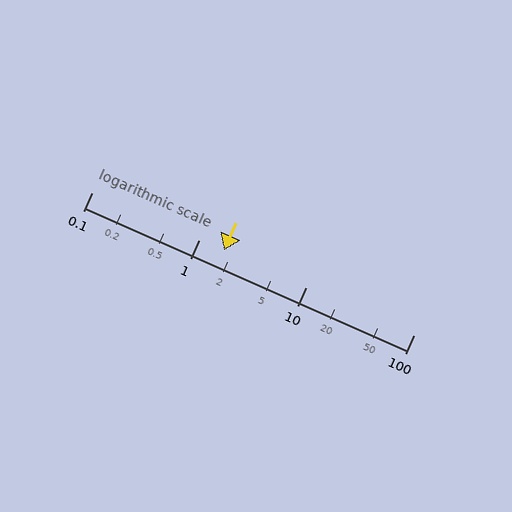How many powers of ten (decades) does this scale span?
The scale spans 3 decades, from 0.1 to 100.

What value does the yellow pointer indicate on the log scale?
The pointer indicates approximately 1.7.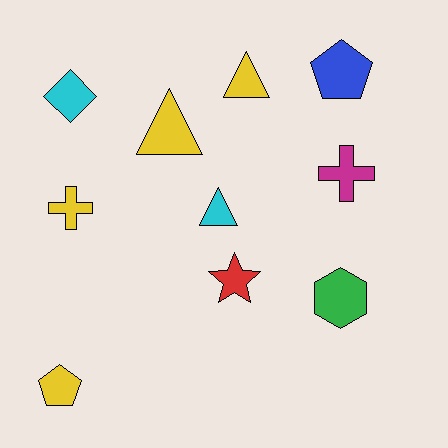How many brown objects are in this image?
There are no brown objects.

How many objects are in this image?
There are 10 objects.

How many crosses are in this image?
There are 2 crosses.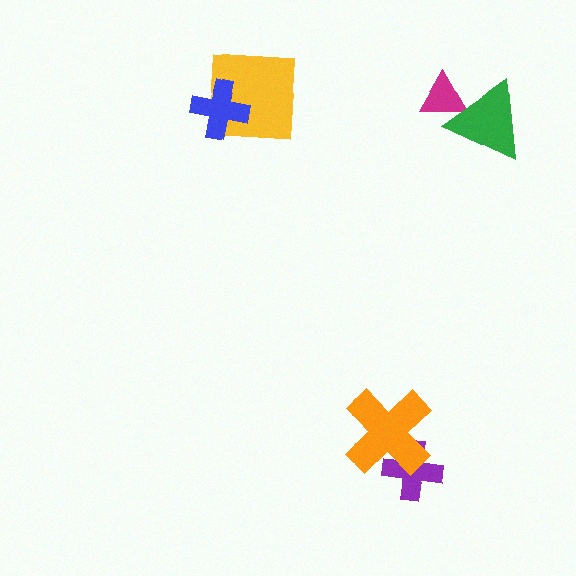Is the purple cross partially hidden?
Yes, it is partially covered by another shape.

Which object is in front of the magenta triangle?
The green triangle is in front of the magenta triangle.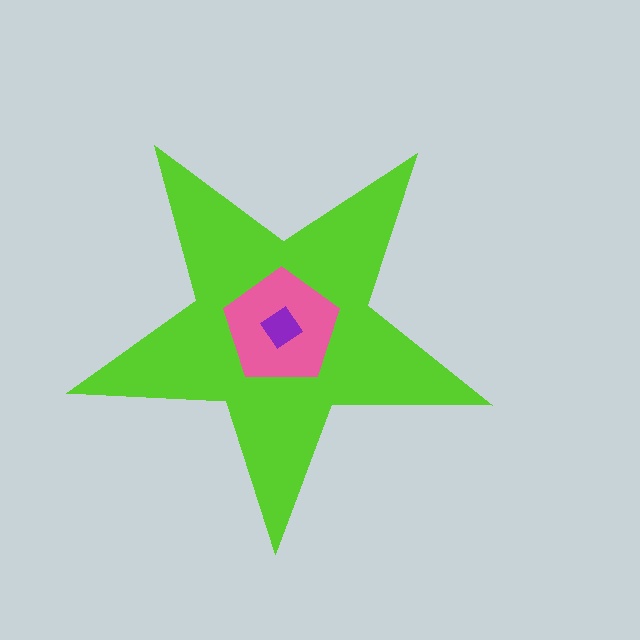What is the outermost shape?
The lime star.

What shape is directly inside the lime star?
The pink pentagon.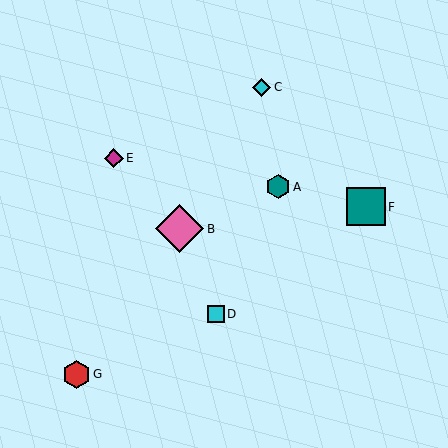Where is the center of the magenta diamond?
The center of the magenta diamond is at (114, 158).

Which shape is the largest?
The pink diamond (labeled B) is the largest.